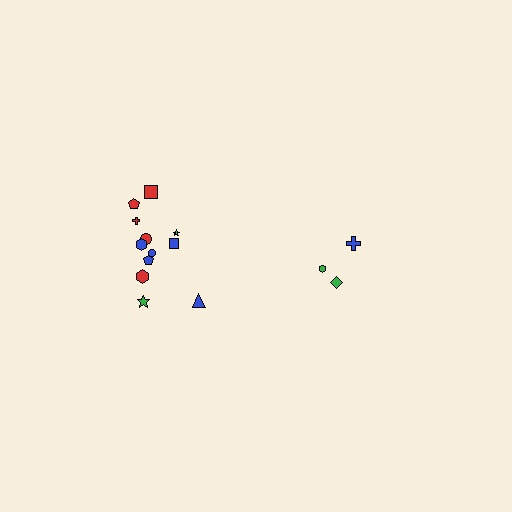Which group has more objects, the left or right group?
The left group.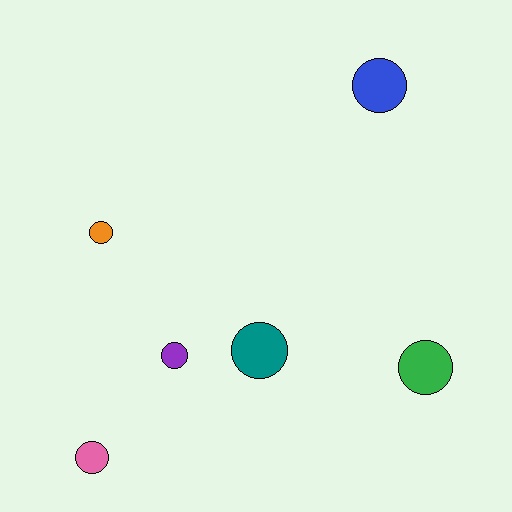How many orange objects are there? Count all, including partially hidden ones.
There is 1 orange object.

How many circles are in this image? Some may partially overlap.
There are 6 circles.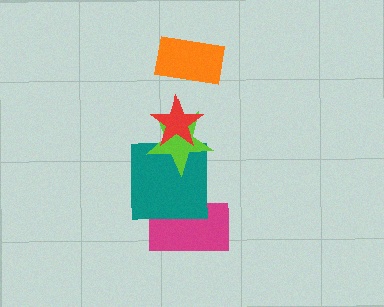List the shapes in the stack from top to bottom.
From top to bottom: the orange rectangle, the red star, the lime star, the teal square, the magenta rectangle.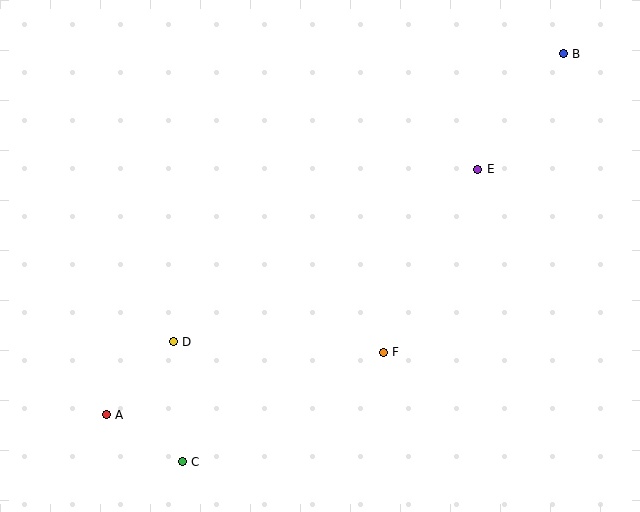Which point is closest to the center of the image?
Point F at (383, 352) is closest to the center.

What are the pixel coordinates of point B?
Point B is at (563, 54).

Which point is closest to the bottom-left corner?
Point A is closest to the bottom-left corner.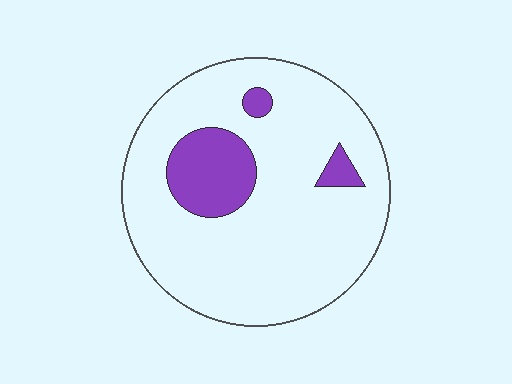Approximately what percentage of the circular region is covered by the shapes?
Approximately 15%.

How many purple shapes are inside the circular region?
3.